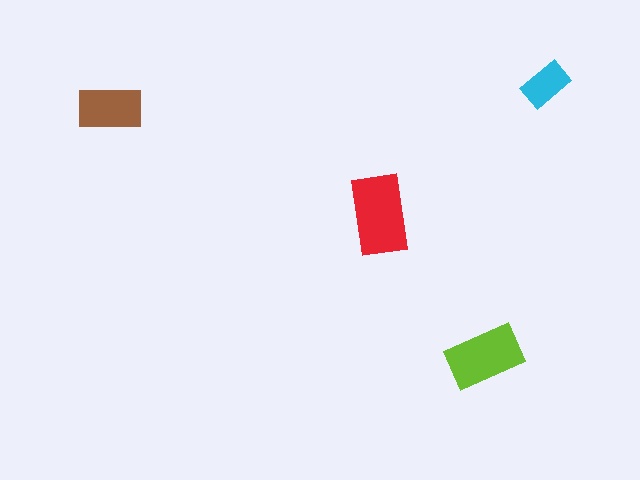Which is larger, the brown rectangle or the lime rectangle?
The lime one.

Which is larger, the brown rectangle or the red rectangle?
The red one.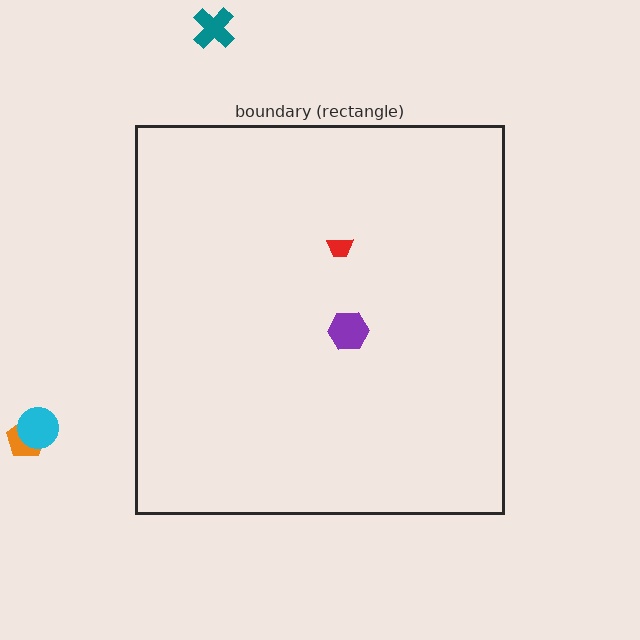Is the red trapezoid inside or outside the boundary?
Inside.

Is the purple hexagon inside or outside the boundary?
Inside.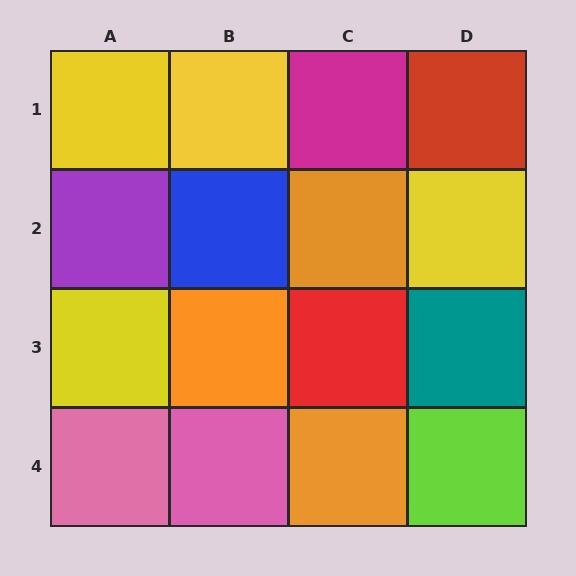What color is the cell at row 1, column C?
Magenta.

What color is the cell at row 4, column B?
Pink.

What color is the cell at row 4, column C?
Orange.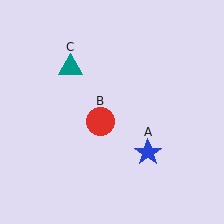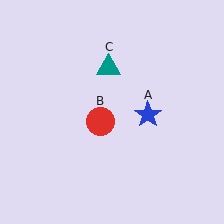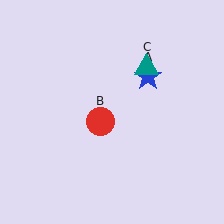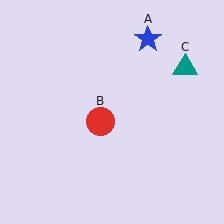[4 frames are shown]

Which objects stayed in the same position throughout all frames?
Red circle (object B) remained stationary.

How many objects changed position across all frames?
2 objects changed position: blue star (object A), teal triangle (object C).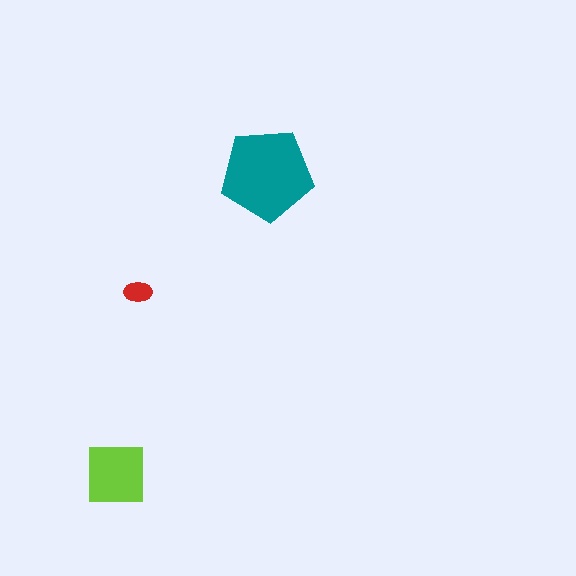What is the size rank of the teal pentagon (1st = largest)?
1st.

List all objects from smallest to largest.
The red ellipse, the lime square, the teal pentagon.